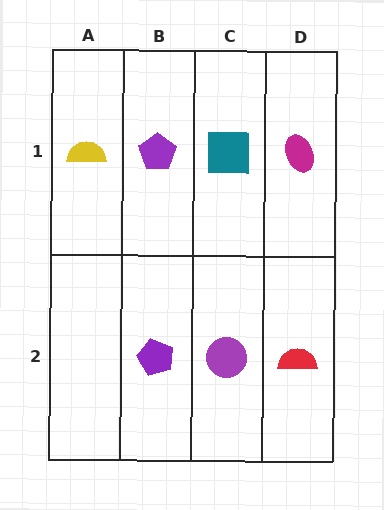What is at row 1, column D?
A magenta ellipse.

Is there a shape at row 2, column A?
No, that cell is empty.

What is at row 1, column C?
A teal square.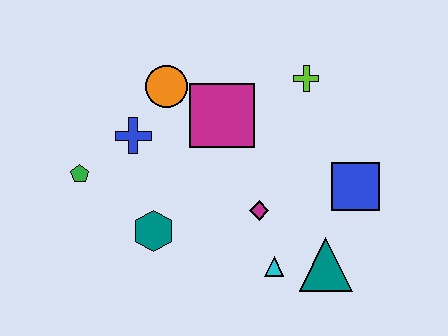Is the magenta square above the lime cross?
No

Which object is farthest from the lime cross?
The green pentagon is farthest from the lime cross.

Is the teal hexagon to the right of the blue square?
No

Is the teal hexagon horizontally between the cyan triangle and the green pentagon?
Yes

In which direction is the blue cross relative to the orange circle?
The blue cross is below the orange circle.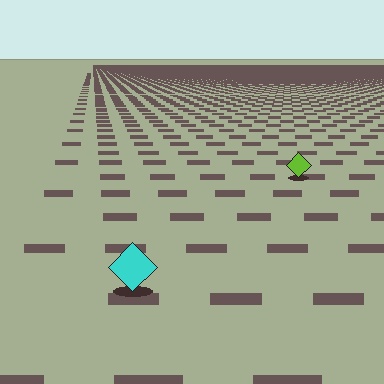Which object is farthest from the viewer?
The lime diamond is farthest from the viewer. It appears smaller and the ground texture around it is denser.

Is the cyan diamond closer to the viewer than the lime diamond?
Yes. The cyan diamond is closer — you can tell from the texture gradient: the ground texture is coarser near it.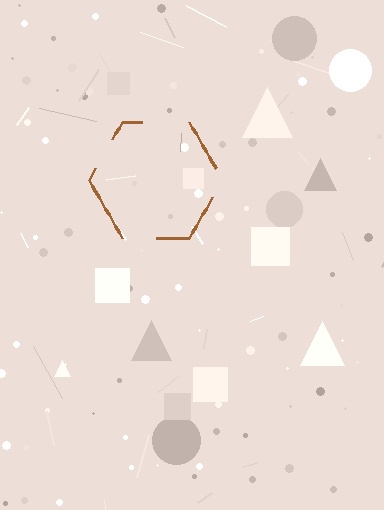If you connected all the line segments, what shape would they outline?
They would outline a hexagon.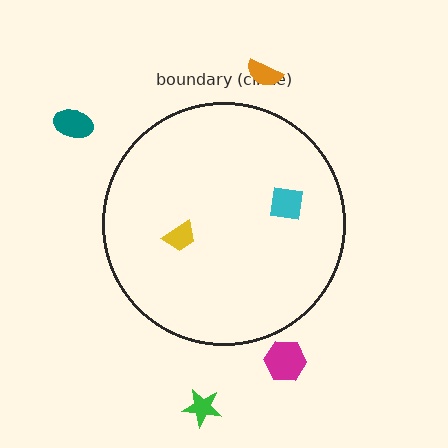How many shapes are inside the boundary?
2 inside, 4 outside.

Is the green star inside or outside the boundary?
Outside.